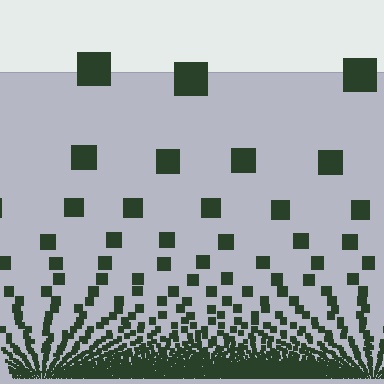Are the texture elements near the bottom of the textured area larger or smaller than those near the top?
Smaller. The gradient is inverted — elements near the bottom are smaller and denser.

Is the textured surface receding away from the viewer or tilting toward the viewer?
The surface appears to tilt toward the viewer. Texture elements get larger and sparser toward the top.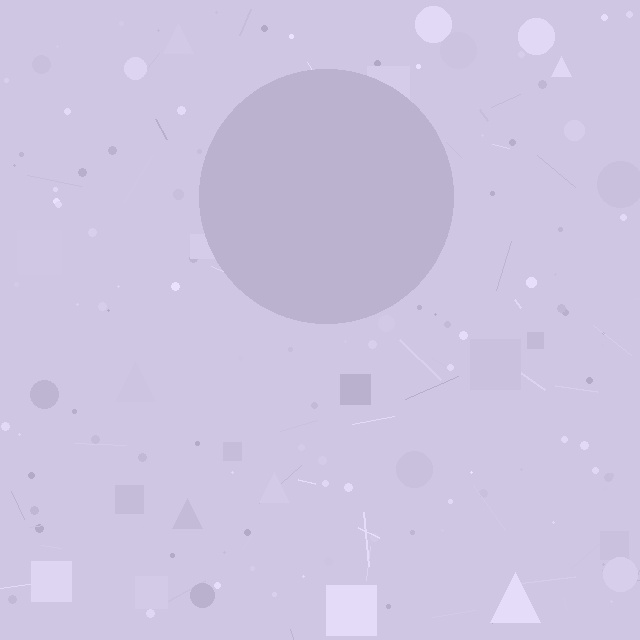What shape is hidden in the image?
A circle is hidden in the image.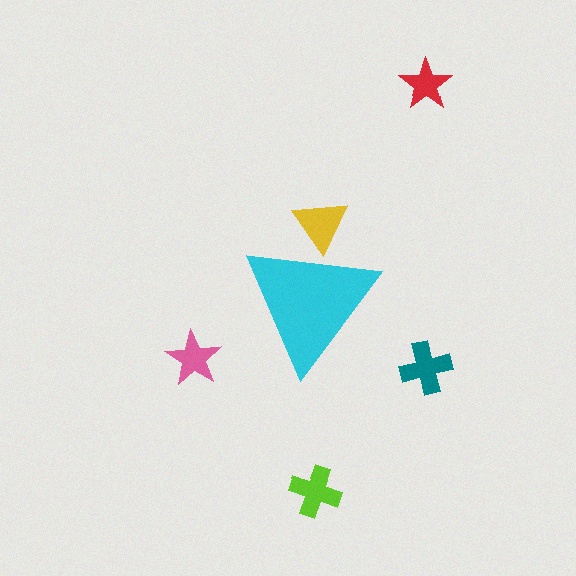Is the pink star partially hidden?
No, the pink star is fully visible.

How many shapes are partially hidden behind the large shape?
1 shape is partially hidden.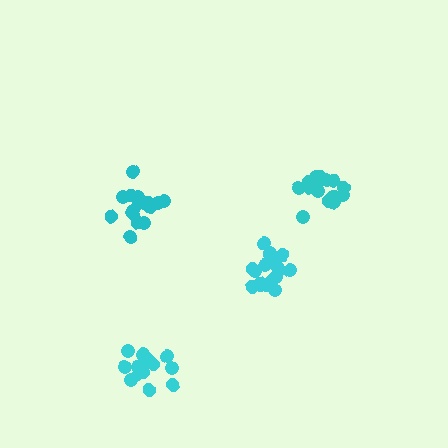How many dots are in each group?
Group 1: 14 dots, Group 2: 16 dots, Group 3: 18 dots, Group 4: 17 dots (65 total).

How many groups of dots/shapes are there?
There are 4 groups.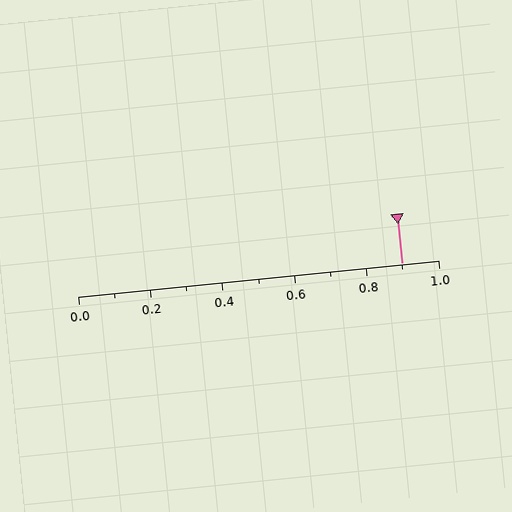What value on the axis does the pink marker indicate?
The marker indicates approximately 0.9.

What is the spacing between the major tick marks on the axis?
The major ticks are spaced 0.2 apart.